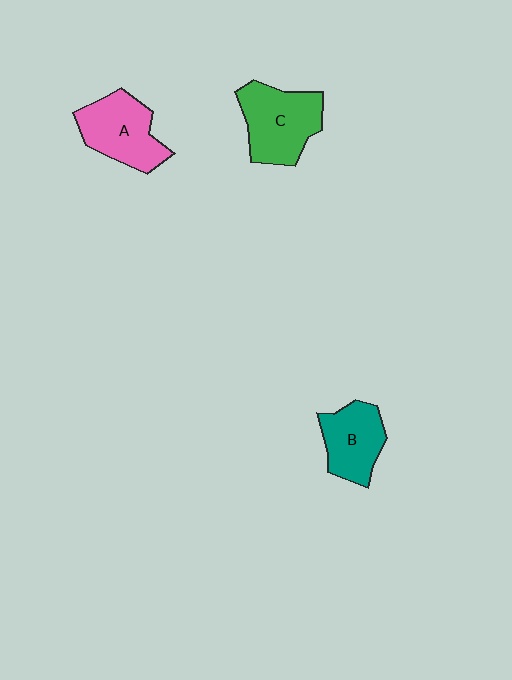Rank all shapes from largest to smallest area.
From largest to smallest: C (green), A (pink), B (teal).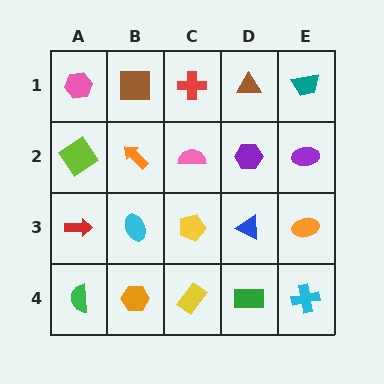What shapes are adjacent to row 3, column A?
A lime diamond (row 2, column A), a green semicircle (row 4, column A), a cyan ellipse (row 3, column B).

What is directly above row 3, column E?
A purple ellipse.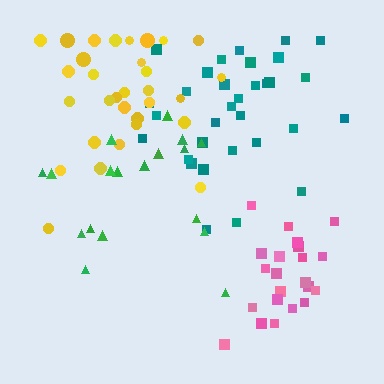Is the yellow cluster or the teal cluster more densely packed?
Yellow.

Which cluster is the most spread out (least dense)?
Green.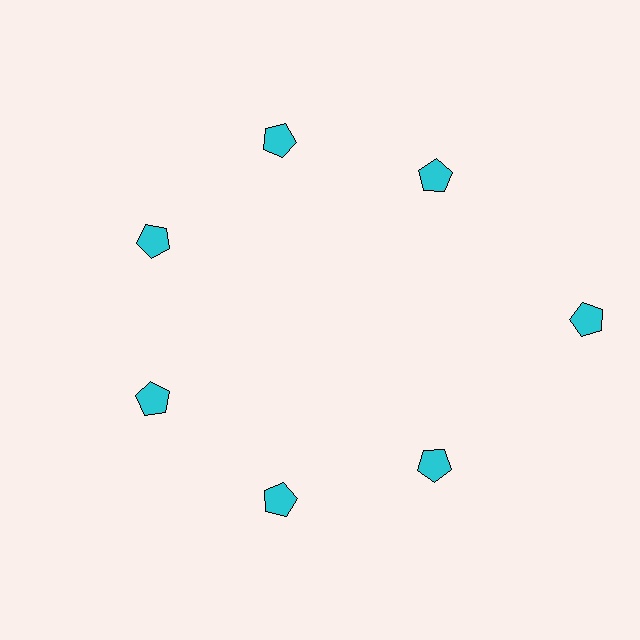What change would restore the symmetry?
The symmetry would be restored by moving it inward, back onto the ring so that all 7 pentagons sit at equal angles and equal distance from the center.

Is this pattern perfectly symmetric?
No. The 7 cyan pentagons are arranged in a ring, but one element near the 3 o'clock position is pushed outward from the center, breaking the 7-fold rotational symmetry.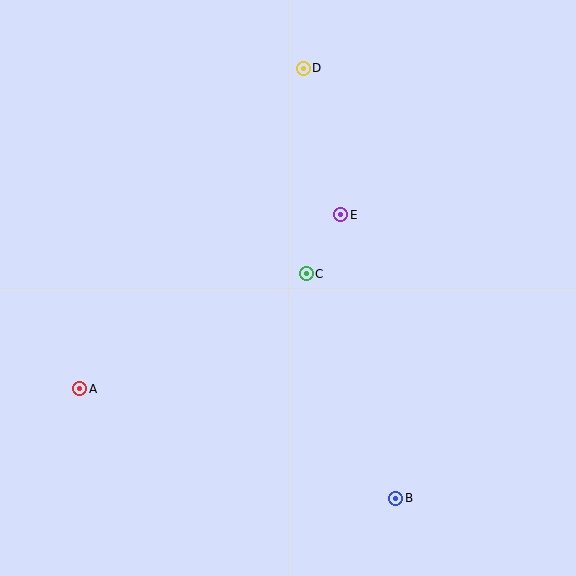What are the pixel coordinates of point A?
Point A is at (80, 389).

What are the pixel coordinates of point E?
Point E is at (341, 215).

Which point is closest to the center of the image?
Point C at (306, 274) is closest to the center.